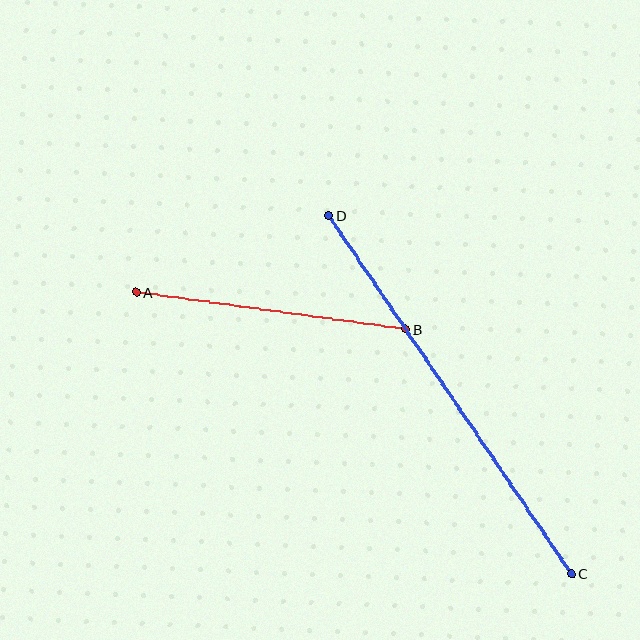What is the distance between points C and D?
The distance is approximately 432 pixels.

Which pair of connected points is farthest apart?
Points C and D are farthest apart.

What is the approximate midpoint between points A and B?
The midpoint is at approximately (271, 311) pixels.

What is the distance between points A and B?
The distance is approximately 271 pixels.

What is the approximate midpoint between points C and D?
The midpoint is at approximately (450, 395) pixels.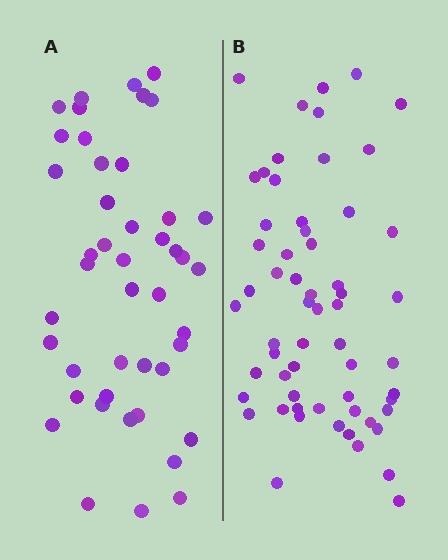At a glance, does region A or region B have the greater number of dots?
Region B (the right region) has more dots.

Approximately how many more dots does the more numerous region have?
Region B has approximately 15 more dots than region A.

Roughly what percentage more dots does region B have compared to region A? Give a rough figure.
About 35% more.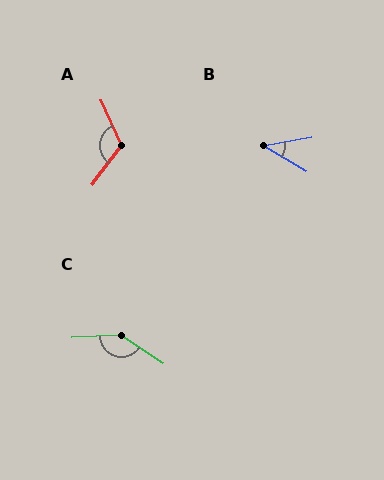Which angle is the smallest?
B, at approximately 41 degrees.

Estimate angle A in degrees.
Approximately 120 degrees.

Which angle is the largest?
C, at approximately 144 degrees.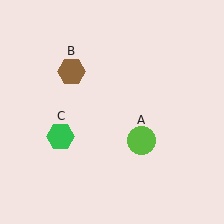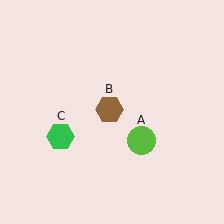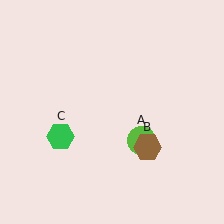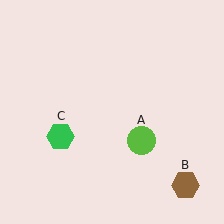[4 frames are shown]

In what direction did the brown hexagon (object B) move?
The brown hexagon (object B) moved down and to the right.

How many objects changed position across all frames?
1 object changed position: brown hexagon (object B).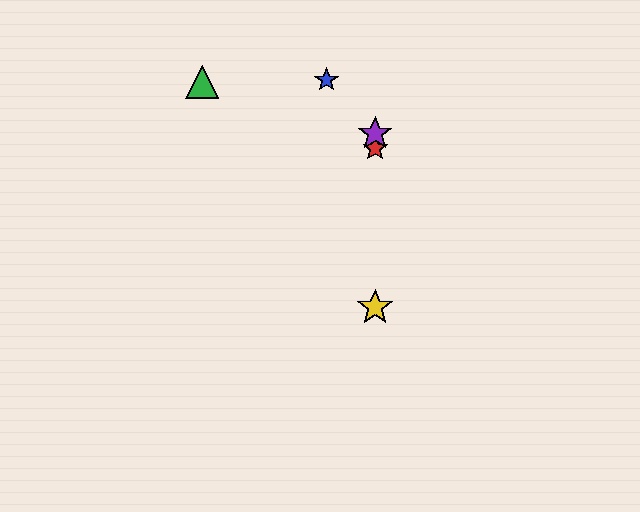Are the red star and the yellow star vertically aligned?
Yes, both are at x≈375.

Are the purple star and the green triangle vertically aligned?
No, the purple star is at x≈375 and the green triangle is at x≈202.